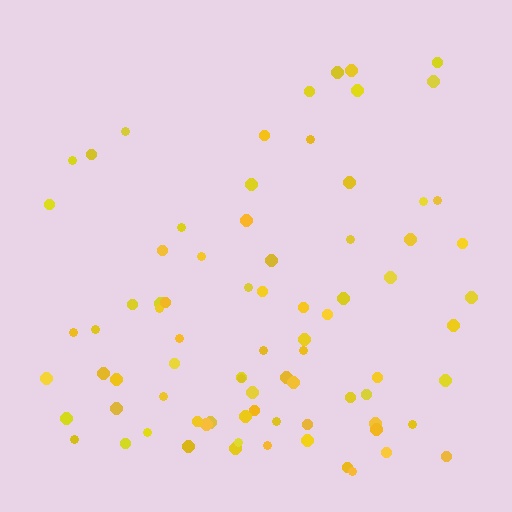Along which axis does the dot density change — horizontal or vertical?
Vertical.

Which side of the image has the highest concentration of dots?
The bottom.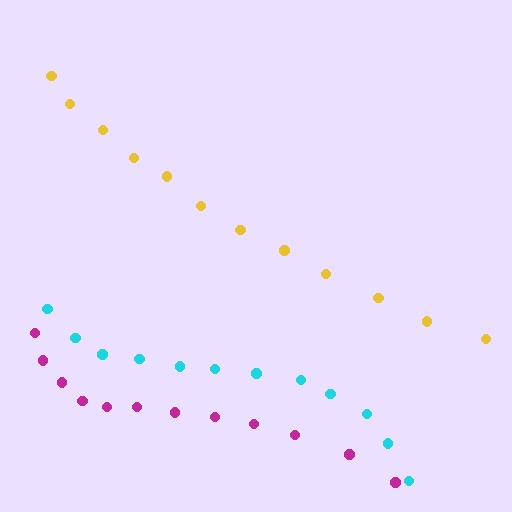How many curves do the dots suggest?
There are 3 distinct paths.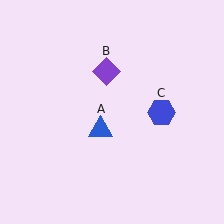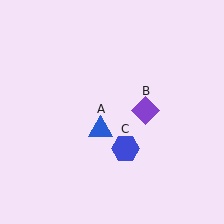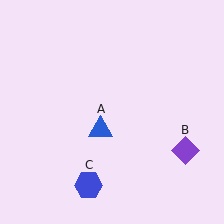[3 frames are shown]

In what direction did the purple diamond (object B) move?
The purple diamond (object B) moved down and to the right.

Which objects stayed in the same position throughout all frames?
Blue triangle (object A) remained stationary.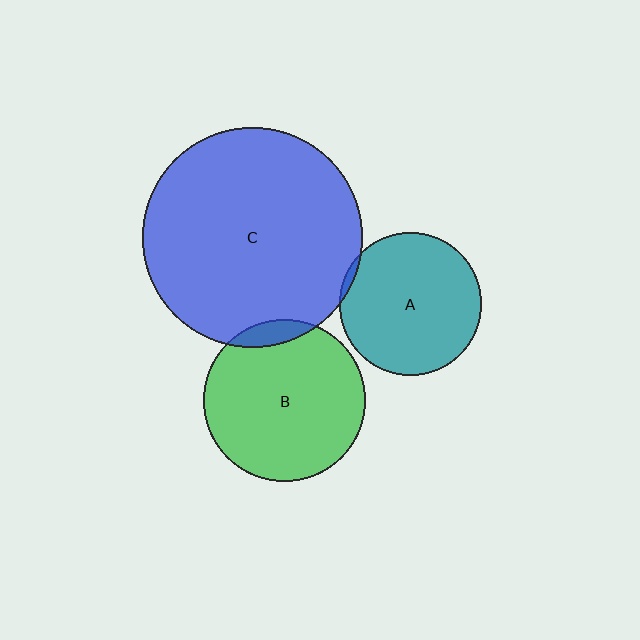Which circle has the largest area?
Circle C (blue).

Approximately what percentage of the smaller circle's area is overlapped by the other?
Approximately 5%.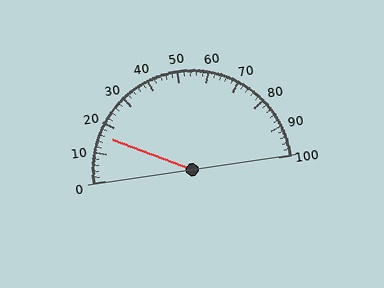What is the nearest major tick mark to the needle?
The nearest major tick mark is 20.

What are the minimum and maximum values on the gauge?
The gauge ranges from 0 to 100.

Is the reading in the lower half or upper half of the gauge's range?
The reading is in the lower half of the range (0 to 100).